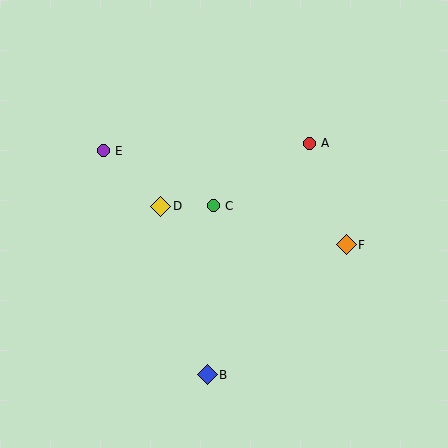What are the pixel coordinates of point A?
Point A is at (309, 143).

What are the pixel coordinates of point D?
Point D is at (161, 206).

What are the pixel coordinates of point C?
Point C is at (213, 206).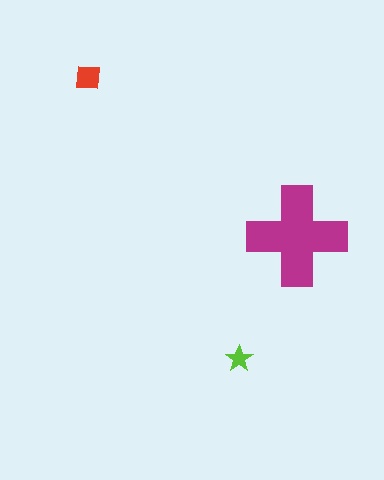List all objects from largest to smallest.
The magenta cross, the red square, the lime star.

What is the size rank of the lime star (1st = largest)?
3rd.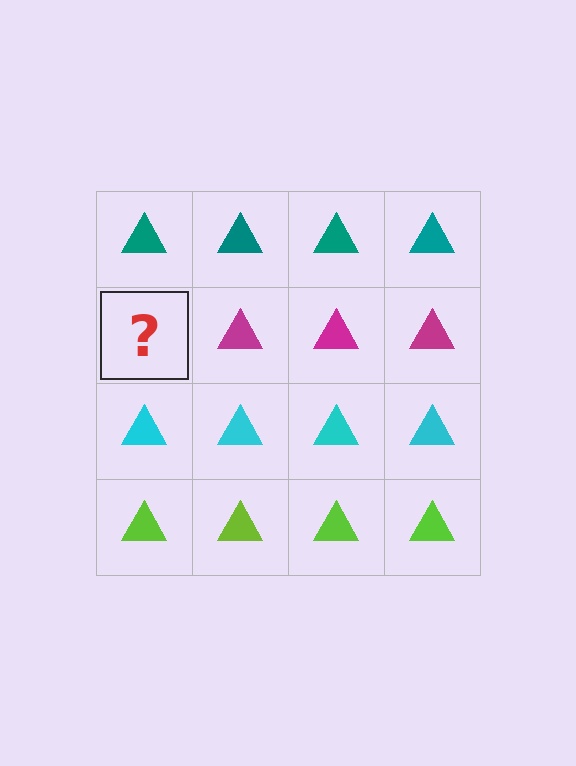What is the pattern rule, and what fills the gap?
The rule is that each row has a consistent color. The gap should be filled with a magenta triangle.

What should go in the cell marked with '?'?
The missing cell should contain a magenta triangle.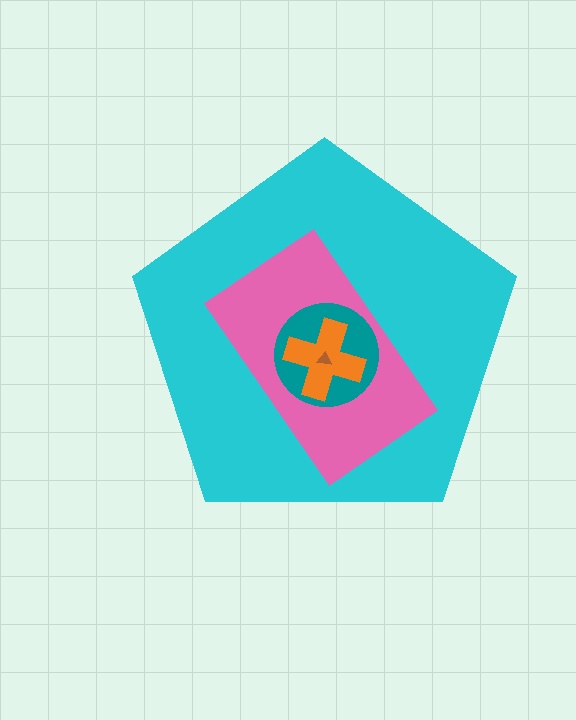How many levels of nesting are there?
5.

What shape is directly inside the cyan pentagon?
The pink rectangle.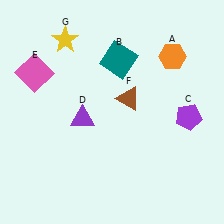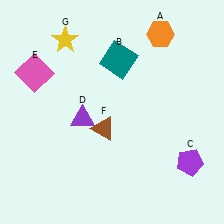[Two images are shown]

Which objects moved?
The objects that moved are: the orange hexagon (A), the purple pentagon (C), the brown triangle (F).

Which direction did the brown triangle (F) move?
The brown triangle (F) moved down.